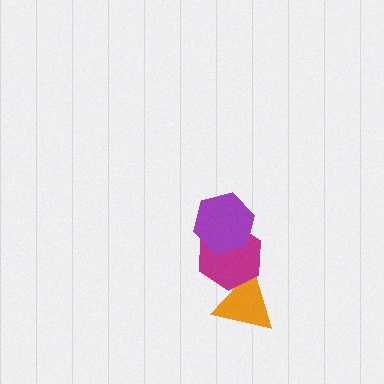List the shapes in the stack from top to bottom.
From top to bottom: the purple hexagon, the magenta hexagon, the orange triangle.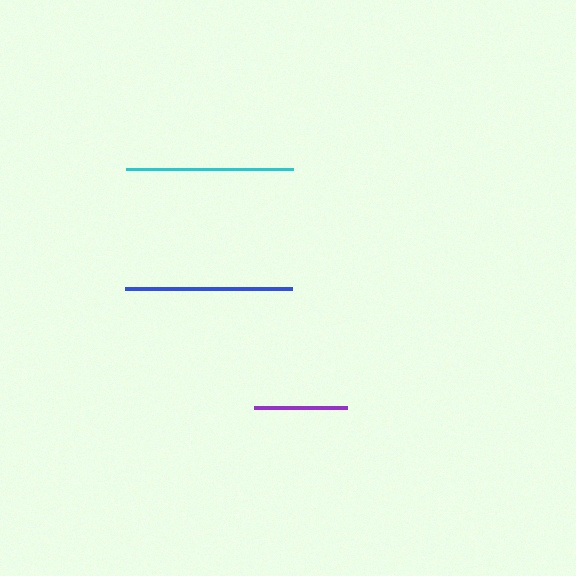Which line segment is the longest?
The cyan line is the longest at approximately 167 pixels.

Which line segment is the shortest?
The purple line is the shortest at approximately 93 pixels.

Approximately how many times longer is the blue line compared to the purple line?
The blue line is approximately 1.8 times the length of the purple line.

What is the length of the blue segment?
The blue segment is approximately 167 pixels long.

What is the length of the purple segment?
The purple segment is approximately 93 pixels long.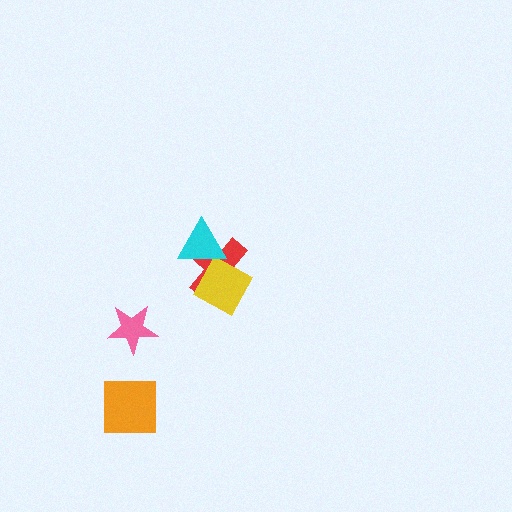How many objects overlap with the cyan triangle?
2 objects overlap with the cyan triangle.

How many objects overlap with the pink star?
0 objects overlap with the pink star.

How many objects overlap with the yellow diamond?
2 objects overlap with the yellow diamond.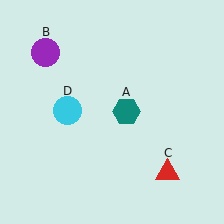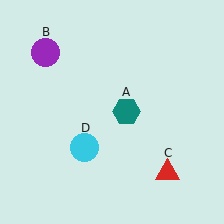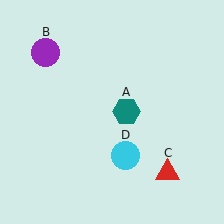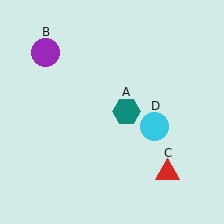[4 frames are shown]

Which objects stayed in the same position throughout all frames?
Teal hexagon (object A) and purple circle (object B) and red triangle (object C) remained stationary.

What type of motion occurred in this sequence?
The cyan circle (object D) rotated counterclockwise around the center of the scene.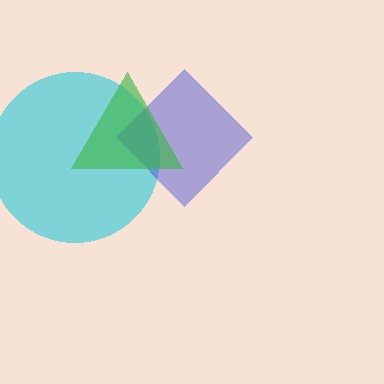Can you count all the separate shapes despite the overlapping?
Yes, there are 3 separate shapes.